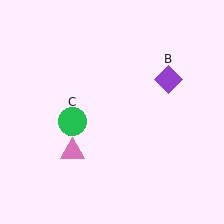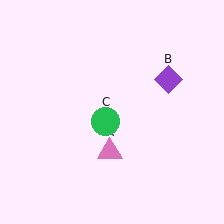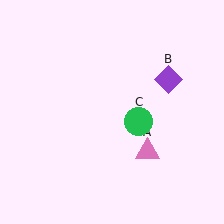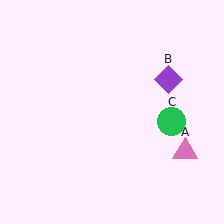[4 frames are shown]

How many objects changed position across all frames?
2 objects changed position: pink triangle (object A), green circle (object C).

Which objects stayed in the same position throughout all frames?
Purple diamond (object B) remained stationary.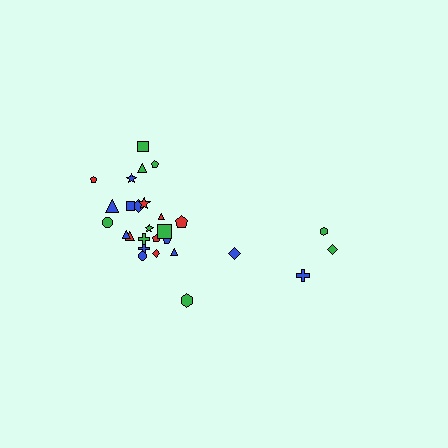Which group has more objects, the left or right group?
The left group.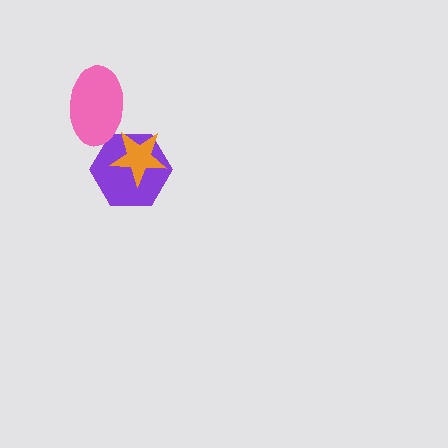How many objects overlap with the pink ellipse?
1 object overlaps with the pink ellipse.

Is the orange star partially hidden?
No, no other shape covers it.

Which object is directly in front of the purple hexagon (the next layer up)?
The orange star is directly in front of the purple hexagon.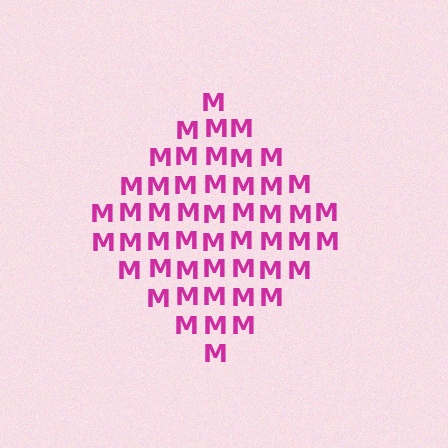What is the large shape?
The large shape is a diamond.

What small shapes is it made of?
It is made of small letter M's.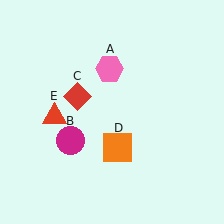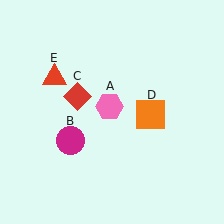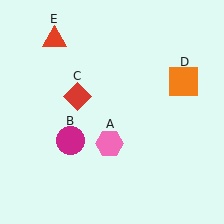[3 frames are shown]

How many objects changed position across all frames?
3 objects changed position: pink hexagon (object A), orange square (object D), red triangle (object E).